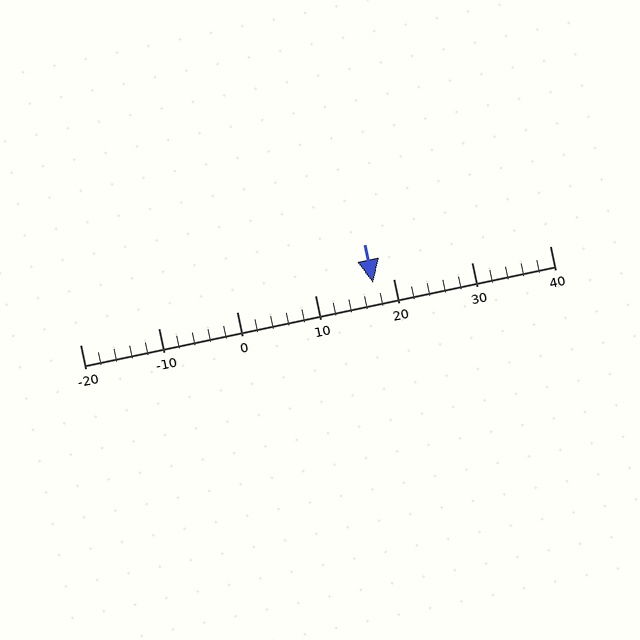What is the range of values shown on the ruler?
The ruler shows values from -20 to 40.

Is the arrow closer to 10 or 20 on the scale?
The arrow is closer to 20.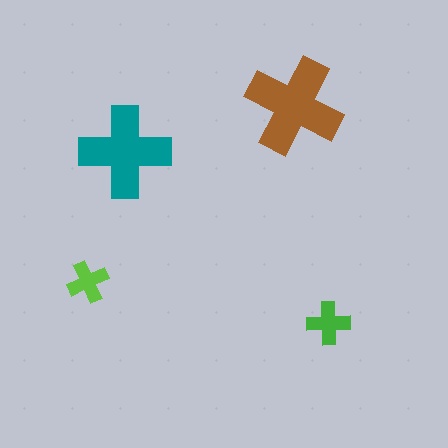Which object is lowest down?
The green cross is bottommost.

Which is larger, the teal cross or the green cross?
The teal one.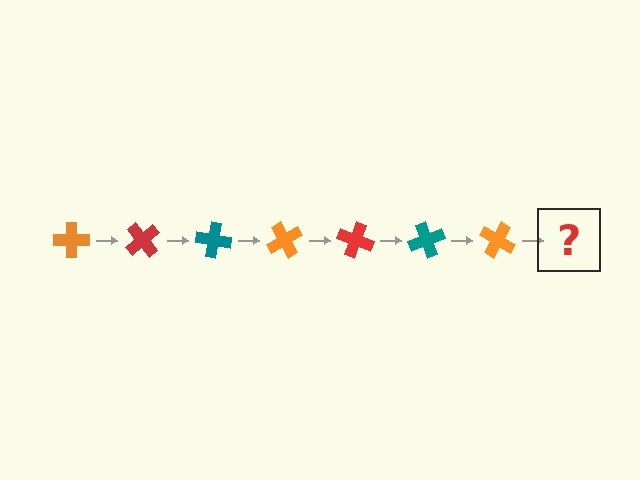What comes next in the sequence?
The next element should be a red cross, rotated 350 degrees from the start.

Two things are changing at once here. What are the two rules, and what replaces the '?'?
The two rules are that it rotates 50 degrees each step and the color cycles through orange, red, and teal. The '?' should be a red cross, rotated 350 degrees from the start.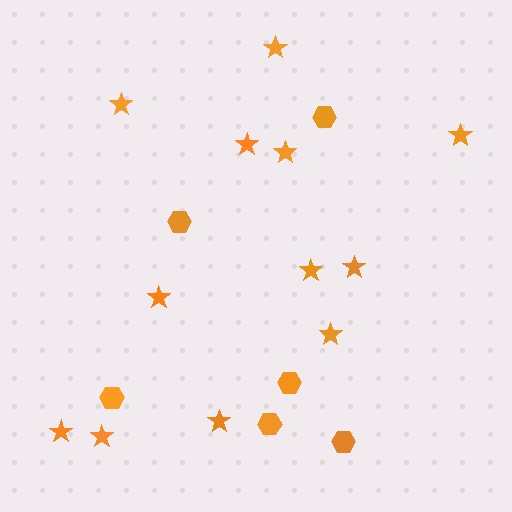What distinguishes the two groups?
There are 2 groups: one group of hexagons (6) and one group of stars (12).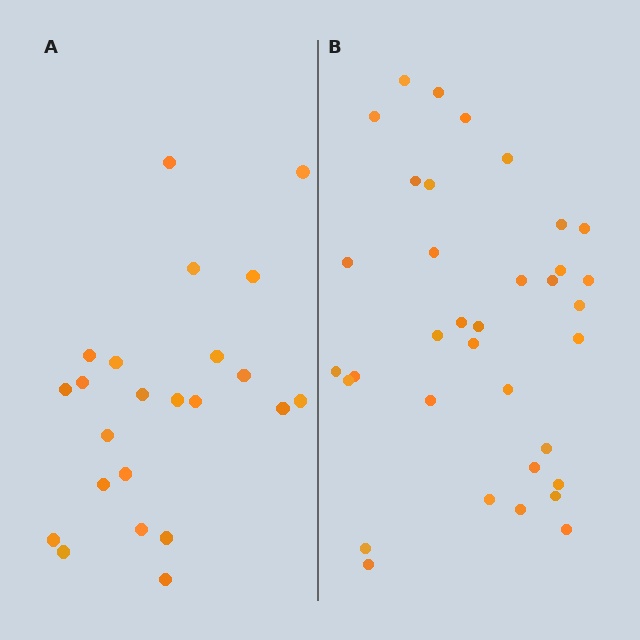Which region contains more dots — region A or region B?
Region B (the right region) has more dots.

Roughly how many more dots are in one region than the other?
Region B has roughly 12 or so more dots than region A.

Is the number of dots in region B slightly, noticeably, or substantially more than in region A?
Region B has substantially more. The ratio is roughly 1.5 to 1.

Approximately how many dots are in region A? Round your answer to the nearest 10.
About 20 dots. (The exact count is 23, which rounds to 20.)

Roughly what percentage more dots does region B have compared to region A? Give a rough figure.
About 50% more.